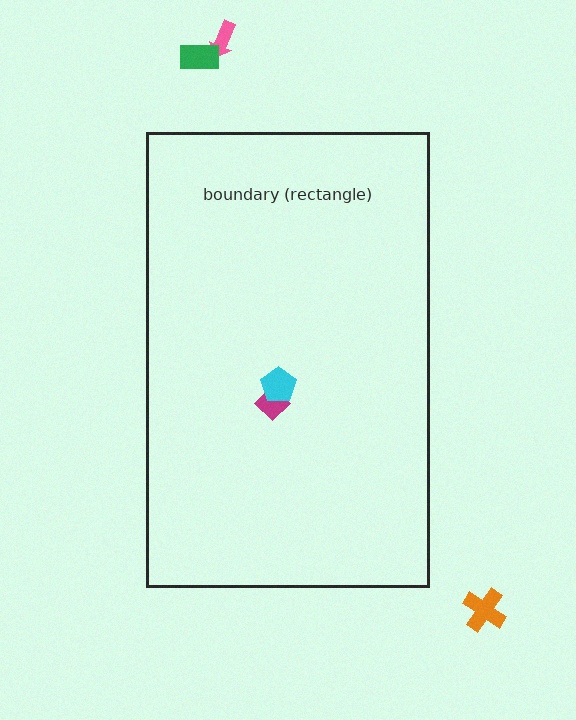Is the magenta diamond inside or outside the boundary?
Inside.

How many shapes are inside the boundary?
2 inside, 3 outside.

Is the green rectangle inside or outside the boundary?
Outside.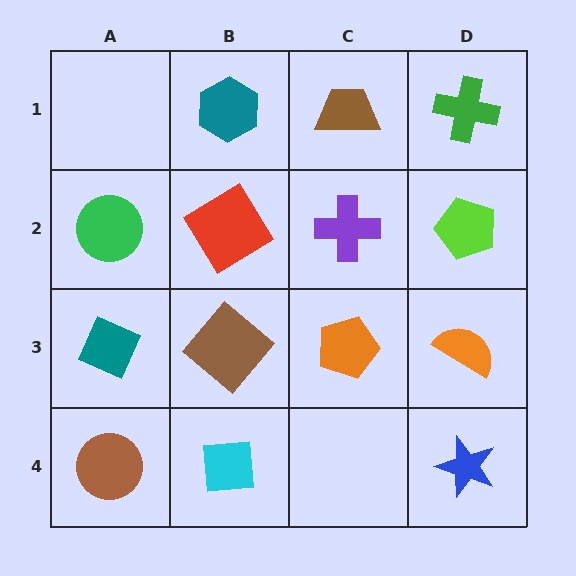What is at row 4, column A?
A brown circle.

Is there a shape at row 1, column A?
No, that cell is empty.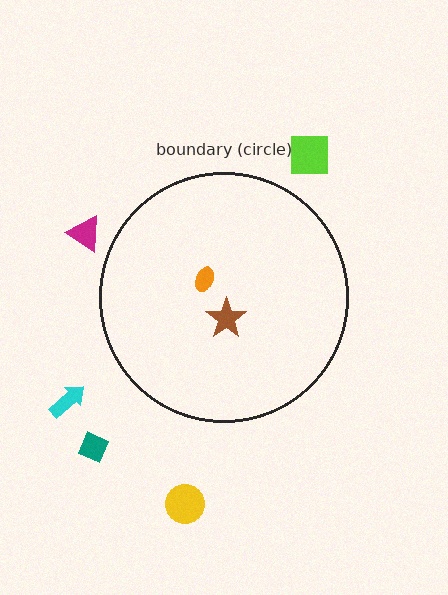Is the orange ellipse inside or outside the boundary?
Inside.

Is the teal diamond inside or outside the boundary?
Outside.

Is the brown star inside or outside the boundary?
Inside.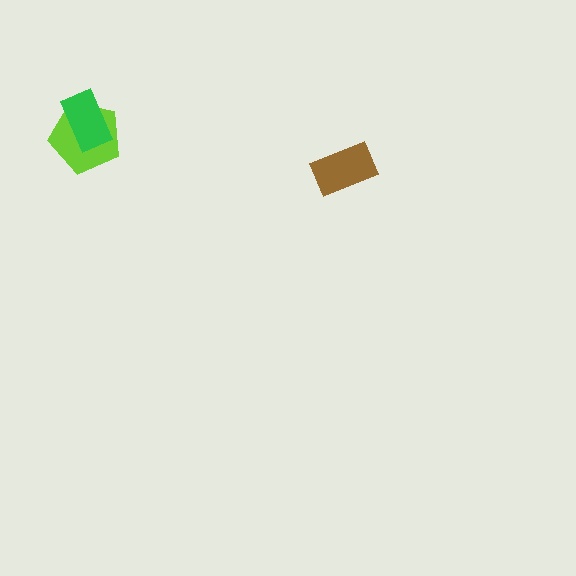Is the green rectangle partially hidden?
No, no other shape covers it.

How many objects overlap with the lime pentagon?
1 object overlaps with the lime pentagon.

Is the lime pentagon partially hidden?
Yes, it is partially covered by another shape.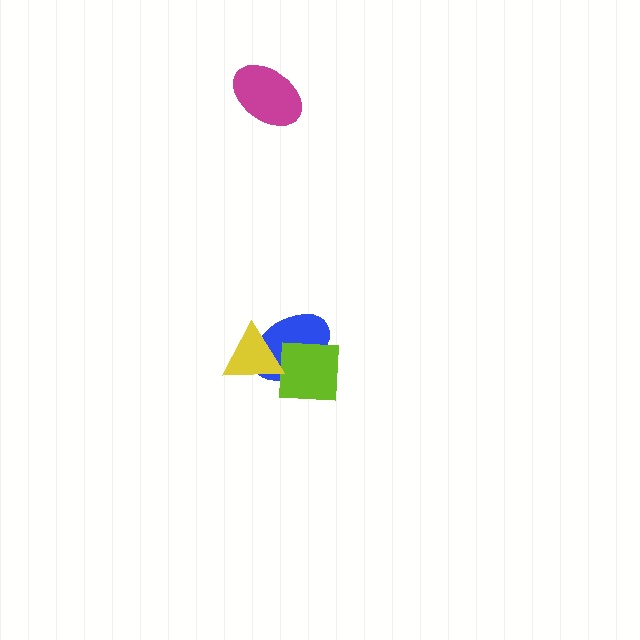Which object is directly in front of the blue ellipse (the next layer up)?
The lime square is directly in front of the blue ellipse.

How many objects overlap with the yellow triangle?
2 objects overlap with the yellow triangle.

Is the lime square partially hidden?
Yes, it is partially covered by another shape.